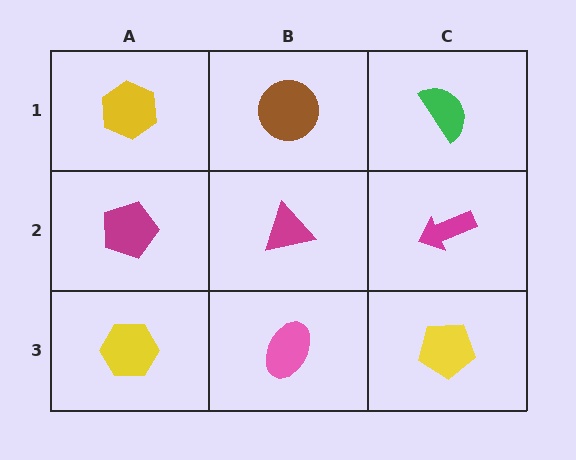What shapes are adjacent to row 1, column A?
A magenta pentagon (row 2, column A), a brown circle (row 1, column B).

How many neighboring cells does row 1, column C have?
2.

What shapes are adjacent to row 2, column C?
A green semicircle (row 1, column C), a yellow pentagon (row 3, column C), a magenta triangle (row 2, column B).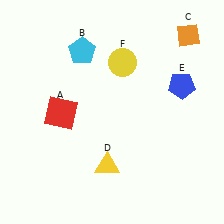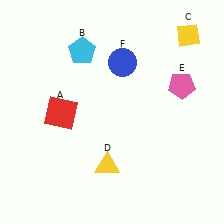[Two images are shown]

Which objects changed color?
C changed from orange to yellow. E changed from blue to pink. F changed from yellow to blue.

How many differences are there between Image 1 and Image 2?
There are 3 differences between the two images.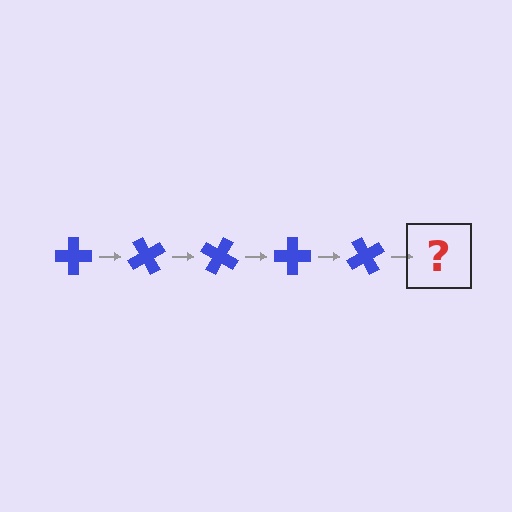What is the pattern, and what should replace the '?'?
The pattern is that the cross rotates 60 degrees each step. The '?' should be a blue cross rotated 300 degrees.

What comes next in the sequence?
The next element should be a blue cross rotated 300 degrees.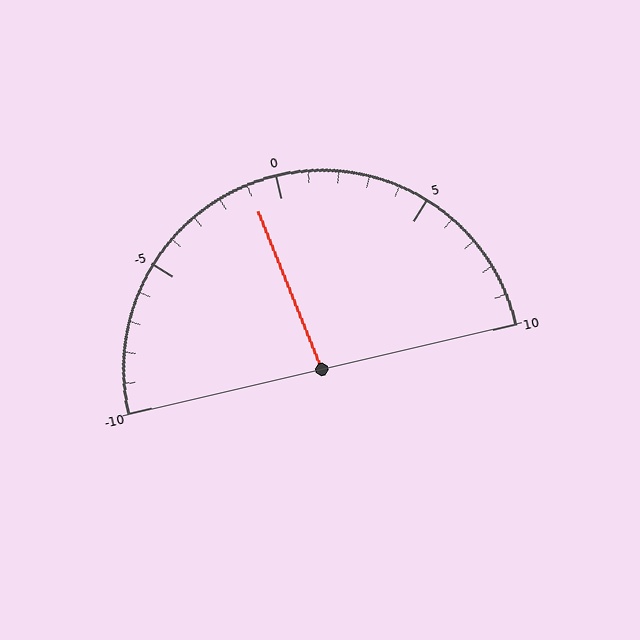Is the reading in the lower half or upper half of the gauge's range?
The reading is in the lower half of the range (-10 to 10).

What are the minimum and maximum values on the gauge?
The gauge ranges from -10 to 10.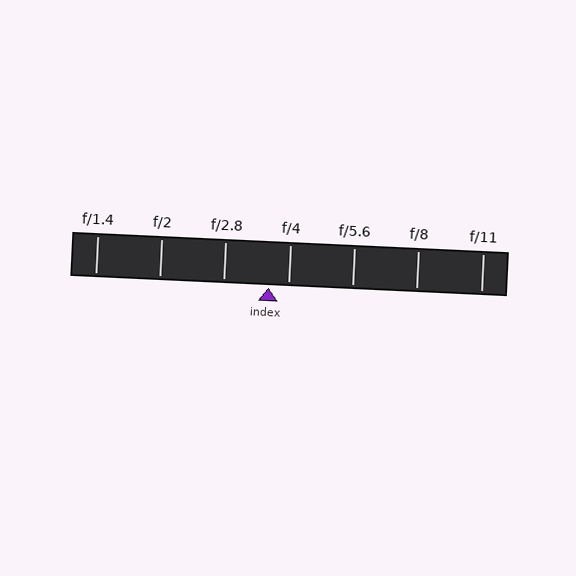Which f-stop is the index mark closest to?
The index mark is closest to f/4.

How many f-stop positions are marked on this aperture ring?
There are 7 f-stop positions marked.